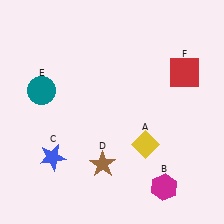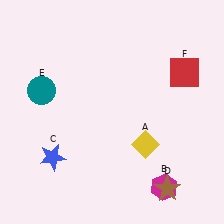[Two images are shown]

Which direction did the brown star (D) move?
The brown star (D) moved right.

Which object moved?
The brown star (D) moved right.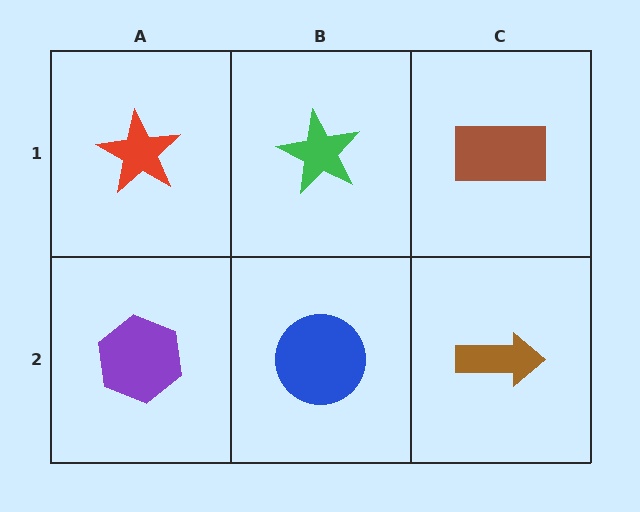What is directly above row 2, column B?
A green star.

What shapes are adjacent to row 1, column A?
A purple hexagon (row 2, column A), a green star (row 1, column B).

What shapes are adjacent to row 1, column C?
A brown arrow (row 2, column C), a green star (row 1, column B).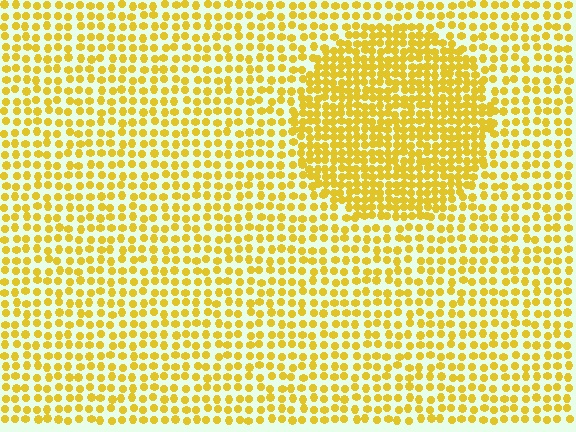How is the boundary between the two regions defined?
The boundary is defined by a change in element density (approximately 1.8x ratio). All elements are the same color, size, and shape.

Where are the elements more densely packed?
The elements are more densely packed inside the circle boundary.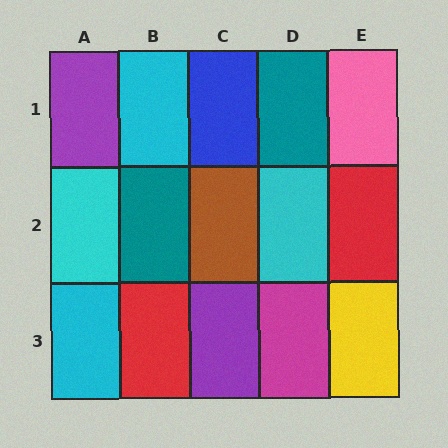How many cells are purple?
2 cells are purple.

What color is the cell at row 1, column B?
Cyan.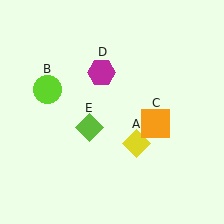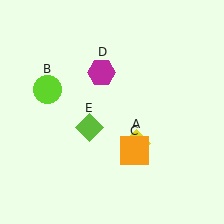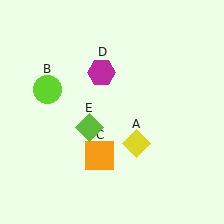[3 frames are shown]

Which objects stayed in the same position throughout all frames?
Yellow diamond (object A) and lime circle (object B) and magenta hexagon (object D) and lime diamond (object E) remained stationary.